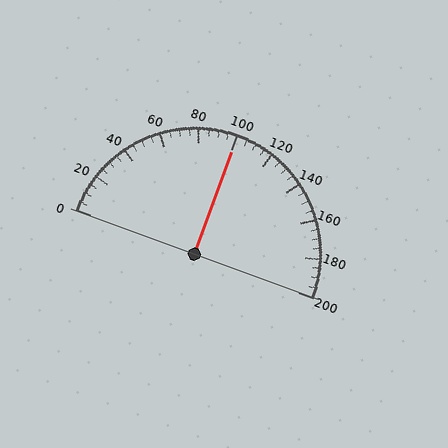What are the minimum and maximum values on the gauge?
The gauge ranges from 0 to 200.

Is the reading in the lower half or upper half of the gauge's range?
The reading is in the upper half of the range (0 to 200).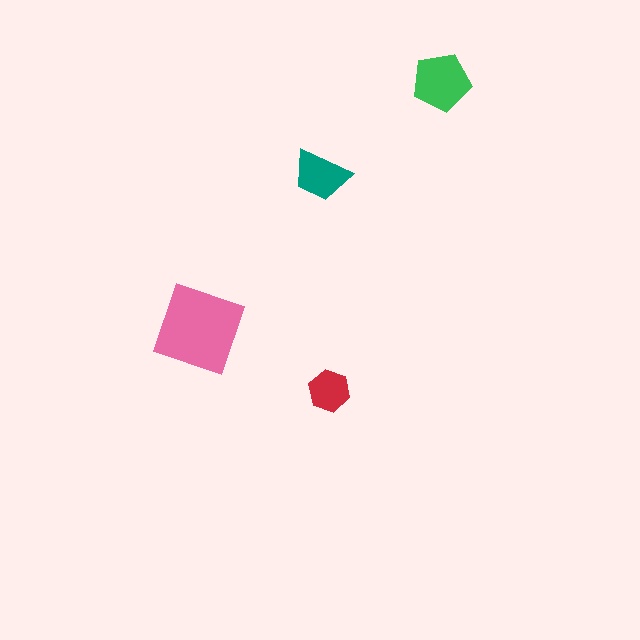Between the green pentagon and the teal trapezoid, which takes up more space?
The green pentagon.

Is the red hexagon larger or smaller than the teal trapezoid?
Smaller.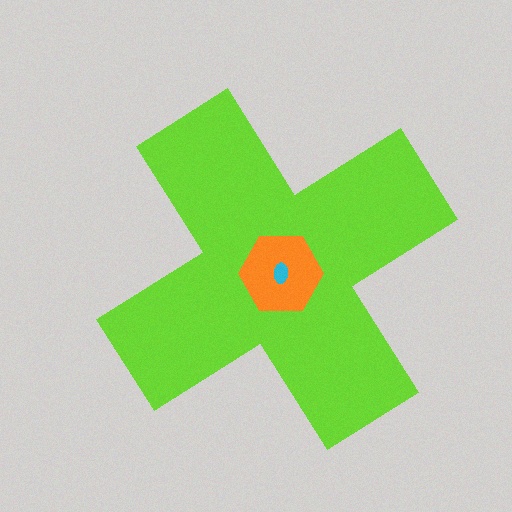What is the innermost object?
The cyan ellipse.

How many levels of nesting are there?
3.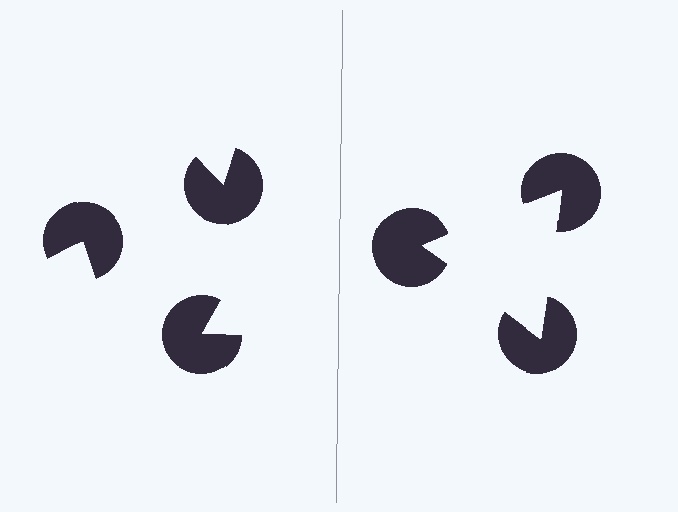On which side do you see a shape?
An illusory triangle appears on the right side. On the left side the wedge cuts are rotated, so no coherent shape forms.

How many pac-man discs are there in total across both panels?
6 — 3 on each side.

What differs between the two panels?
The pac-man discs are positioned identically on both sides; only the wedge orientations differ. On the right they align to a triangle; on the left they are misaligned.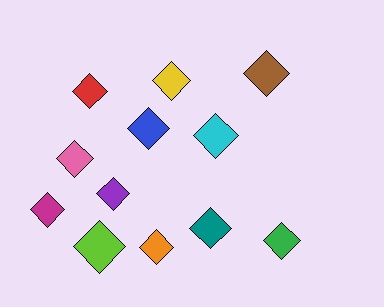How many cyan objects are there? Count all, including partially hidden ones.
There is 1 cyan object.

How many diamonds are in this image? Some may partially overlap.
There are 12 diamonds.